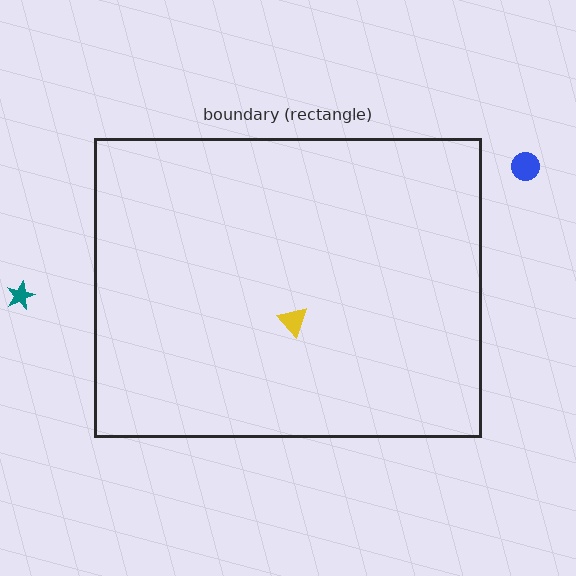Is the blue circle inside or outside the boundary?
Outside.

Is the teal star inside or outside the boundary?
Outside.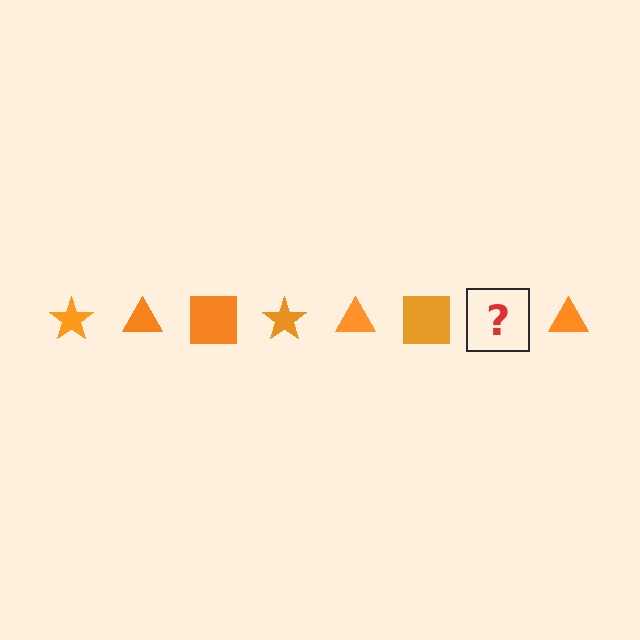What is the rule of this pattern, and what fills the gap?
The rule is that the pattern cycles through star, triangle, square shapes in orange. The gap should be filled with an orange star.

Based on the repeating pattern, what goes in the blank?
The blank should be an orange star.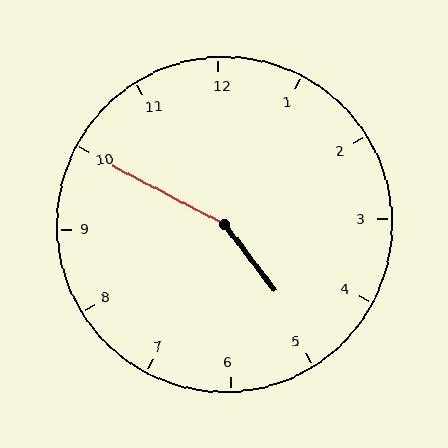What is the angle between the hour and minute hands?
Approximately 155 degrees.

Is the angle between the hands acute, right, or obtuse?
It is obtuse.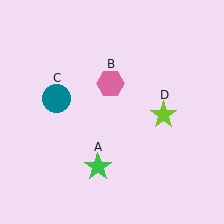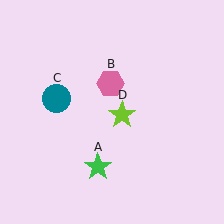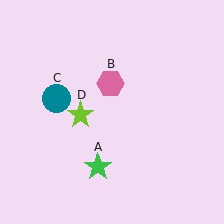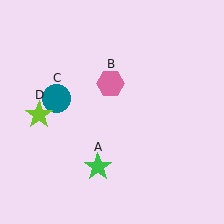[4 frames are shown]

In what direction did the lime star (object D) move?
The lime star (object D) moved left.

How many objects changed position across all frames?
1 object changed position: lime star (object D).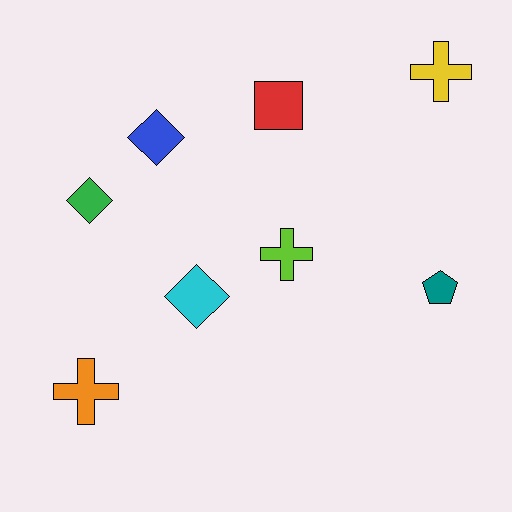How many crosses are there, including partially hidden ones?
There are 3 crosses.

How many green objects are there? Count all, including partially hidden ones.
There is 1 green object.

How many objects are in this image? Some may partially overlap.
There are 8 objects.